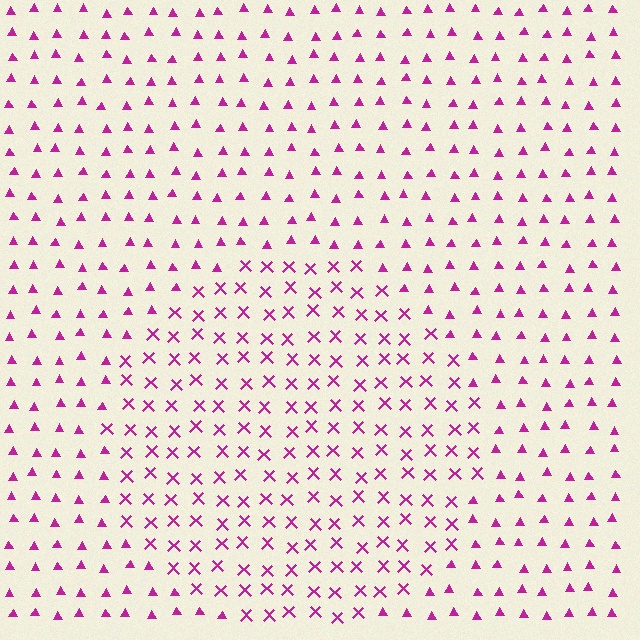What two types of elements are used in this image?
The image uses X marks inside the circle region and triangles outside it.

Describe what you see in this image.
The image is filled with small magenta elements arranged in a uniform grid. A circle-shaped region contains X marks, while the surrounding area contains triangles. The boundary is defined purely by the change in element shape.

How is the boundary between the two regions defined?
The boundary is defined by a change in element shape: X marks inside vs. triangles outside. All elements share the same color and spacing.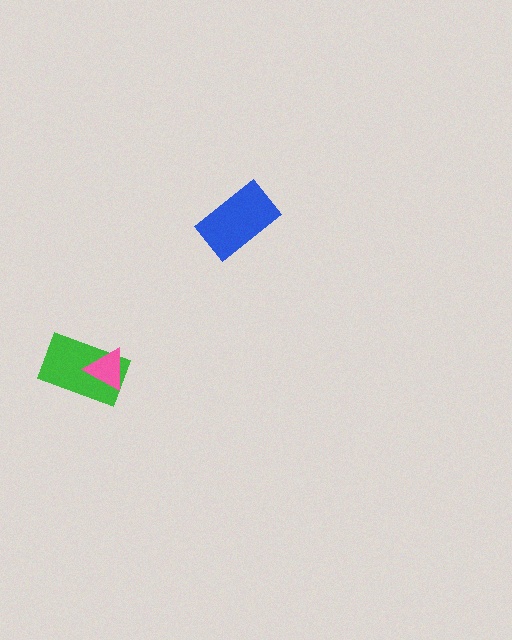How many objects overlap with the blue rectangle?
0 objects overlap with the blue rectangle.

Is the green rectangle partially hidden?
Yes, it is partially covered by another shape.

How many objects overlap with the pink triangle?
1 object overlaps with the pink triangle.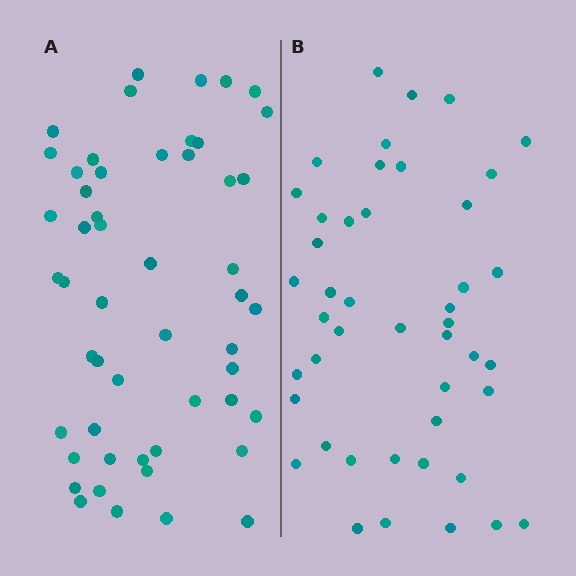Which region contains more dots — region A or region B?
Region A (the left region) has more dots.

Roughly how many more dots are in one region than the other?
Region A has roughly 8 or so more dots than region B.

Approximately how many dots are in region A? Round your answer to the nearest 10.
About 50 dots. (The exact count is 52, which rounds to 50.)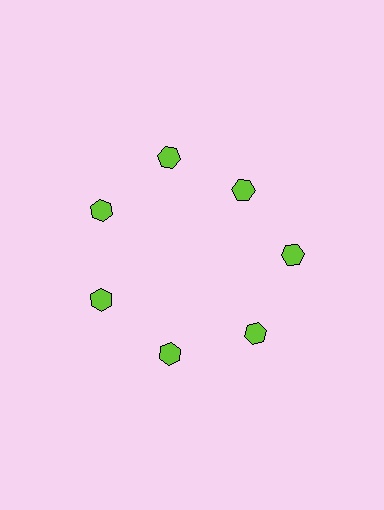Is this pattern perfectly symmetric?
No. The 7 lime hexagons are arranged in a ring, but one element near the 1 o'clock position is pulled inward toward the center, breaking the 7-fold rotational symmetry.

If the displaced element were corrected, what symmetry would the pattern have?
It would have 7-fold rotational symmetry — the pattern would map onto itself every 51 degrees.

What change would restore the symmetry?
The symmetry would be restored by moving it outward, back onto the ring so that all 7 hexagons sit at equal angles and equal distance from the center.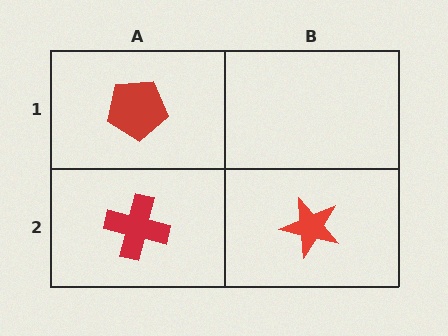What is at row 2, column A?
A red cross.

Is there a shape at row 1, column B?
No, that cell is empty.